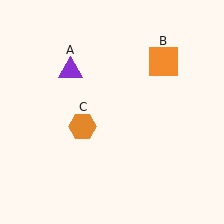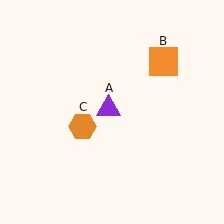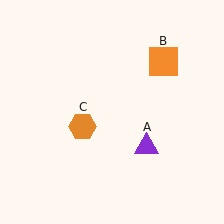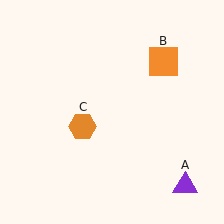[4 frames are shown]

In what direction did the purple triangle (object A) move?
The purple triangle (object A) moved down and to the right.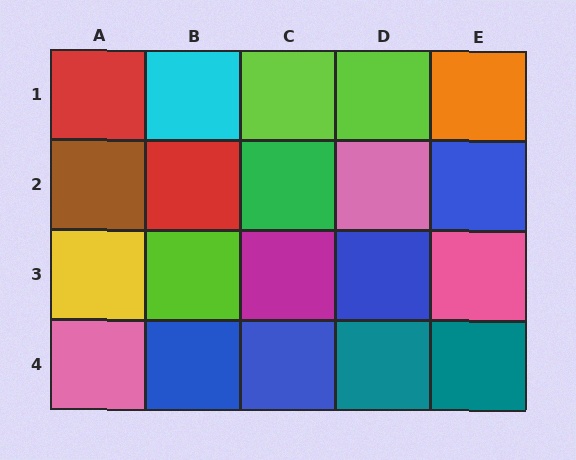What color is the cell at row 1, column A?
Red.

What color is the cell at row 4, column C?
Blue.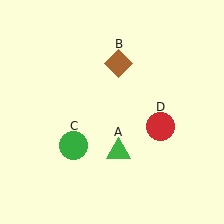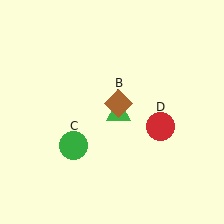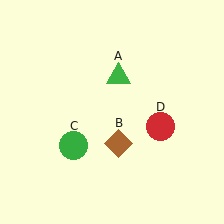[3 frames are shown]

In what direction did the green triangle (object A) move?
The green triangle (object A) moved up.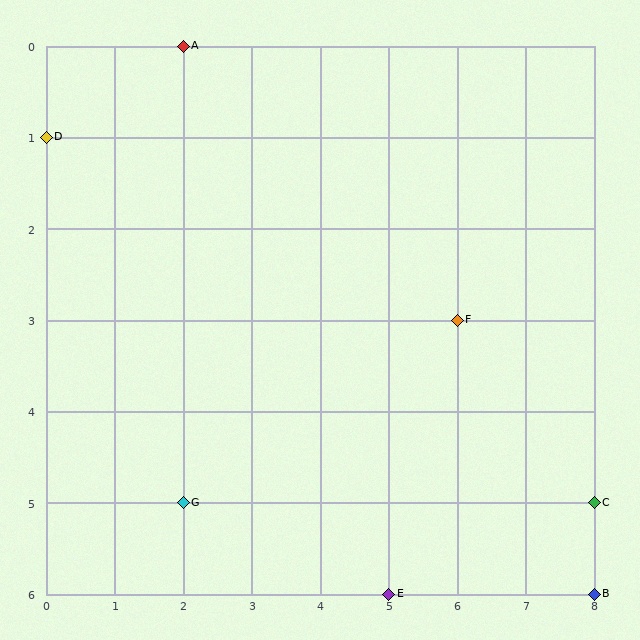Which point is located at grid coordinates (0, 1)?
Point D is at (0, 1).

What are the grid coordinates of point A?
Point A is at grid coordinates (2, 0).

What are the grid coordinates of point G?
Point G is at grid coordinates (2, 5).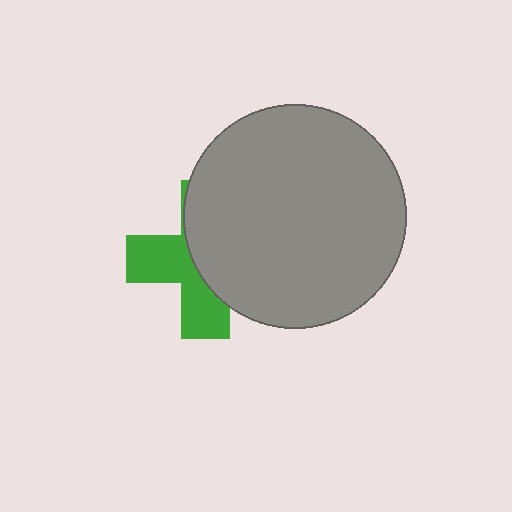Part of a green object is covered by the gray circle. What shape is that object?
It is a cross.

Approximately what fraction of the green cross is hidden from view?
Roughly 56% of the green cross is hidden behind the gray circle.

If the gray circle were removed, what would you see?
You would see the complete green cross.